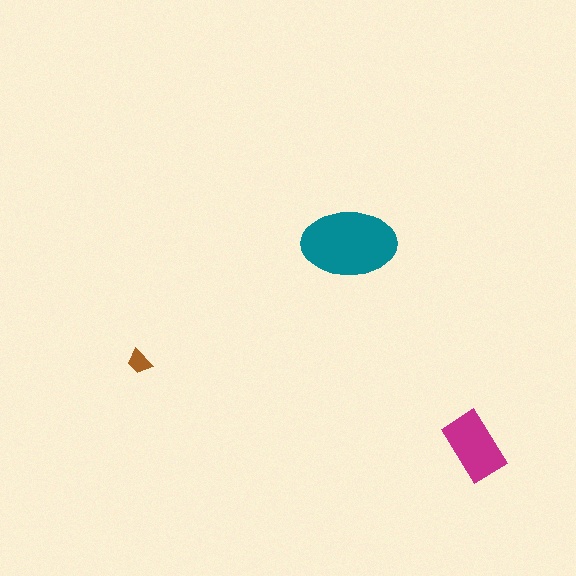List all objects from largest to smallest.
The teal ellipse, the magenta rectangle, the brown trapezoid.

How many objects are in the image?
There are 3 objects in the image.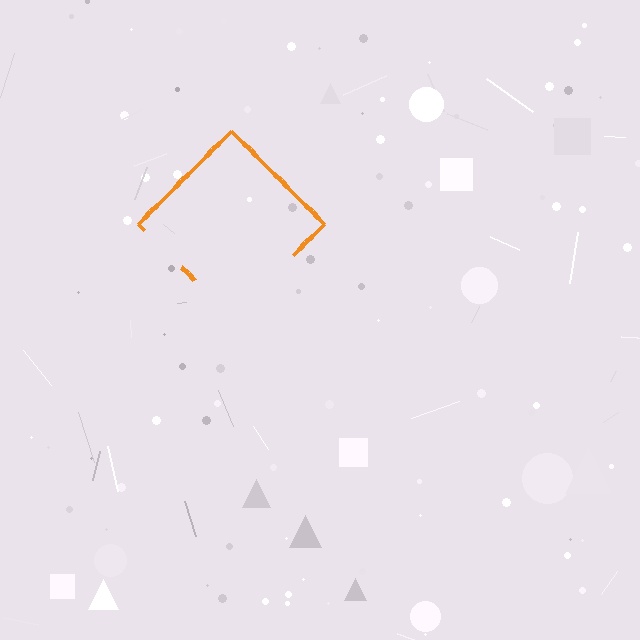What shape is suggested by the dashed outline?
The dashed outline suggests a diamond.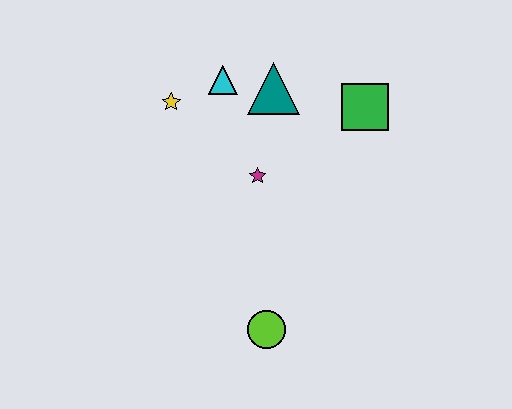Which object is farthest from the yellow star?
The lime circle is farthest from the yellow star.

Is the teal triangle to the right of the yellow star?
Yes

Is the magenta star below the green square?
Yes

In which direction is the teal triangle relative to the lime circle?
The teal triangle is above the lime circle.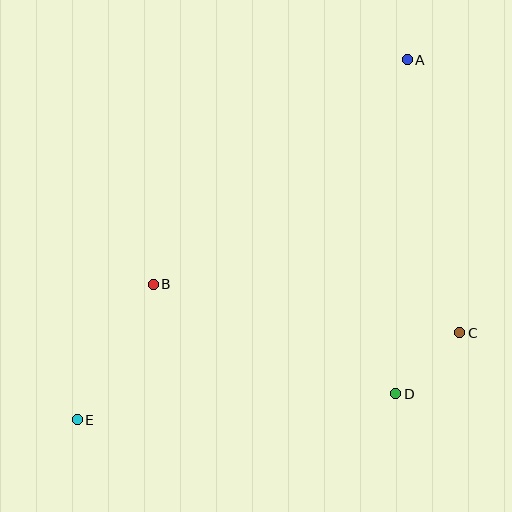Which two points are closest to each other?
Points C and D are closest to each other.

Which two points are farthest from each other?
Points A and E are farthest from each other.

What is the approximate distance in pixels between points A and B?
The distance between A and B is approximately 339 pixels.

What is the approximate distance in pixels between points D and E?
The distance between D and E is approximately 320 pixels.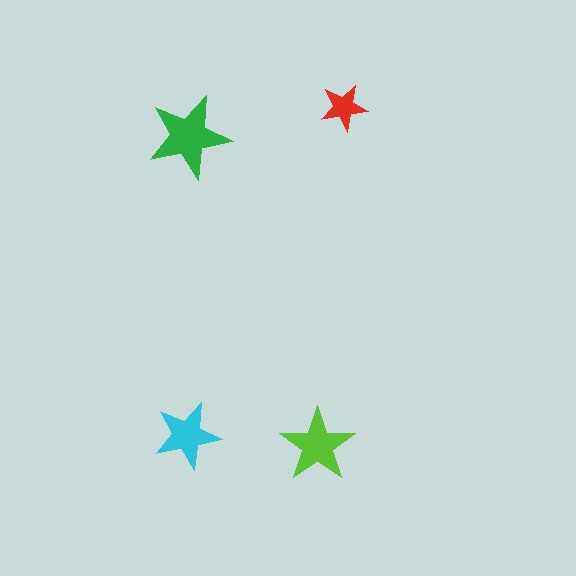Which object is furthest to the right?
The red star is rightmost.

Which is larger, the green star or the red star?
The green one.